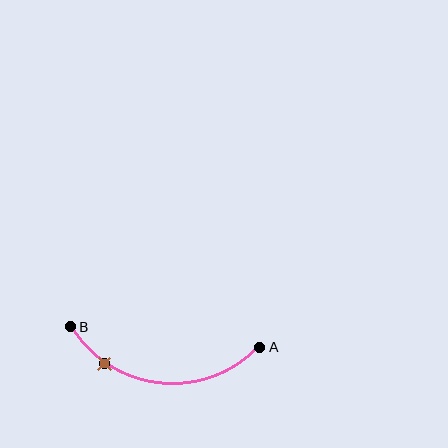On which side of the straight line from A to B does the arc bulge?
The arc bulges below the straight line connecting A and B.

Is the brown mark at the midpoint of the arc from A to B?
No. The brown mark lies on the arc but is closer to endpoint B. The arc midpoint would be at the point on the curve equidistant along the arc from both A and B.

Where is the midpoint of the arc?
The arc midpoint is the point on the curve farthest from the straight line joining A and B. It sits below that line.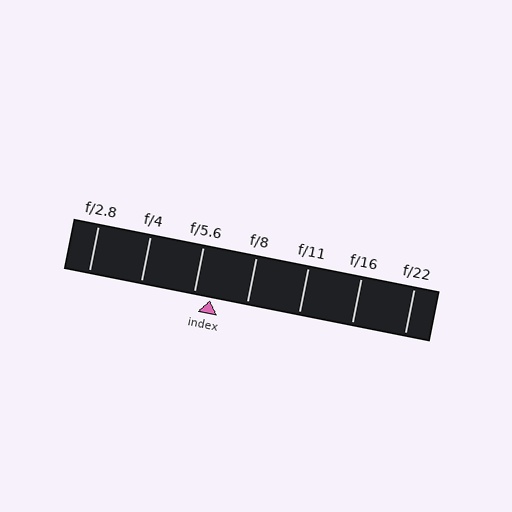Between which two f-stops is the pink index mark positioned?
The index mark is between f/5.6 and f/8.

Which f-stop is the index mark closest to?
The index mark is closest to f/5.6.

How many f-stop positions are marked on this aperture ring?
There are 7 f-stop positions marked.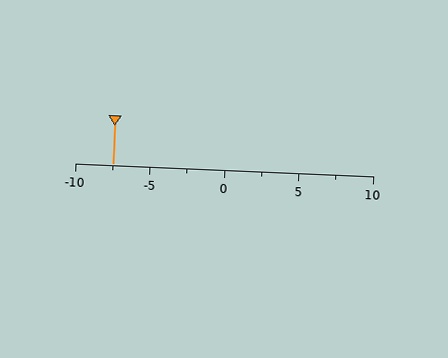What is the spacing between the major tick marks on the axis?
The major ticks are spaced 5 apart.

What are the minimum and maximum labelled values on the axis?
The axis runs from -10 to 10.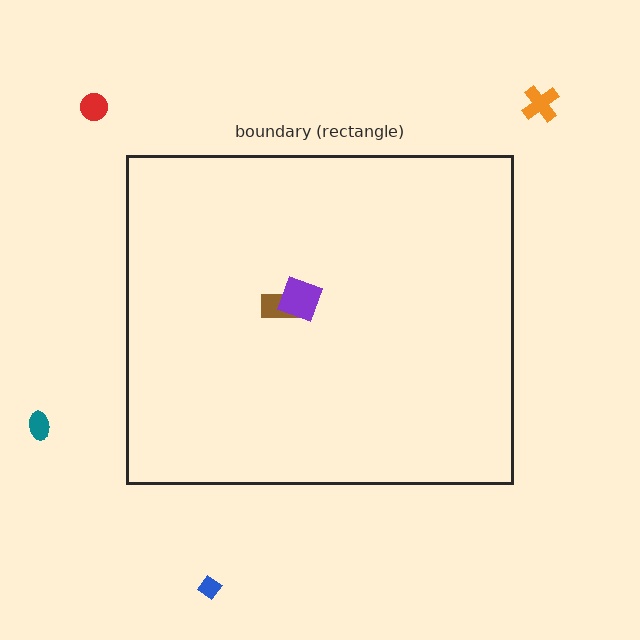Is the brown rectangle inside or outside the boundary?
Inside.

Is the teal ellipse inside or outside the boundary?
Outside.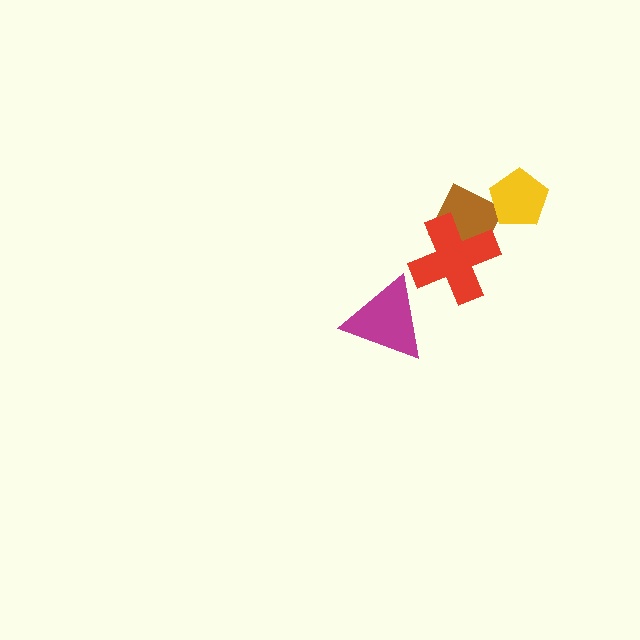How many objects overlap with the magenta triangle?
0 objects overlap with the magenta triangle.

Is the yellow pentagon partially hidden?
No, no other shape covers it.